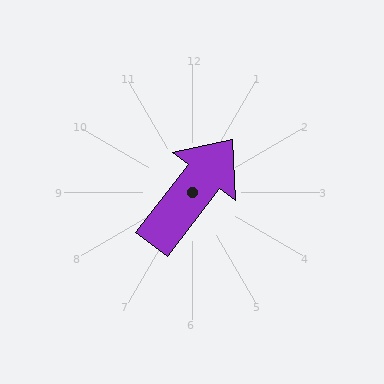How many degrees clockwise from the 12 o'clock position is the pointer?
Approximately 37 degrees.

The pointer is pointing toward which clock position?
Roughly 1 o'clock.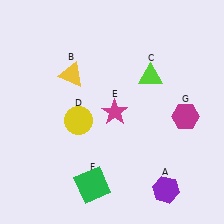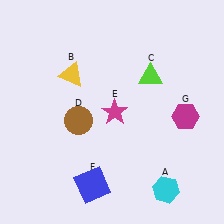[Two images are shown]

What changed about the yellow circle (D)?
In Image 1, D is yellow. In Image 2, it changed to brown.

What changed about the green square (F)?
In Image 1, F is green. In Image 2, it changed to blue.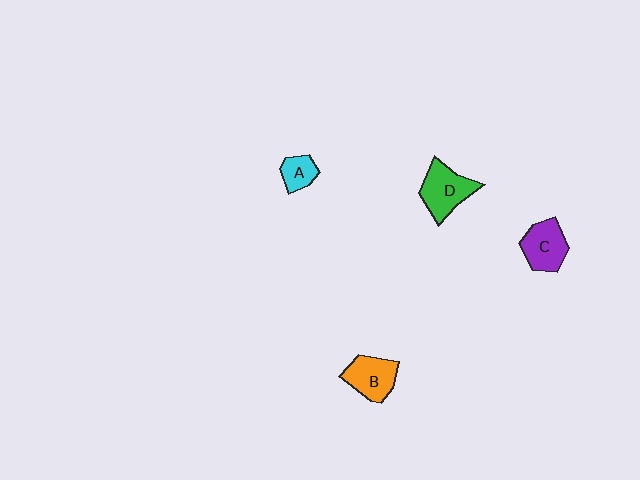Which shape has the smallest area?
Shape A (cyan).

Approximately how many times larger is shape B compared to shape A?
Approximately 1.8 times.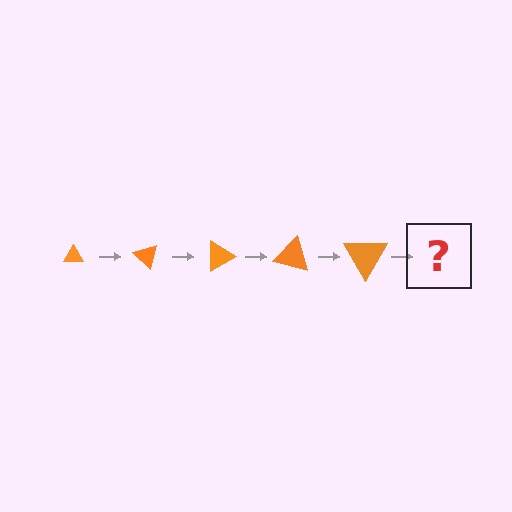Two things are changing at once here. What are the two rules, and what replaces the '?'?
The two rules are that the triangle grows larger each step and it rotates 45 degrees each step. The '?' should be a triangle, larger than the previous one and rotated 225 degrees from the start.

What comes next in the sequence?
The next element should be a triangle, larger than the previous one and rotated 225 degrees from the start.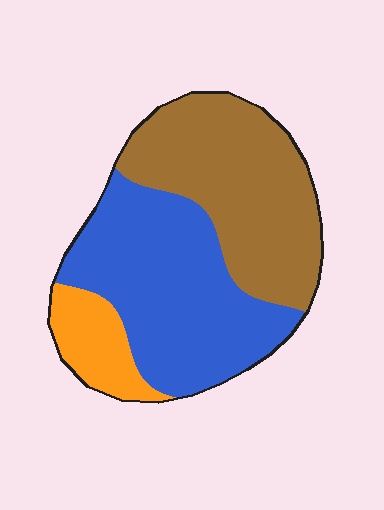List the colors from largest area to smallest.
From largest to smallest: blue, brown, orange.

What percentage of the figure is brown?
Brown covers around 40% of the figure.